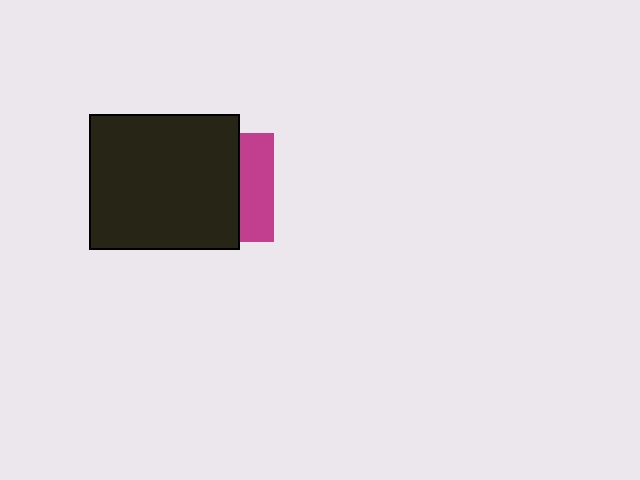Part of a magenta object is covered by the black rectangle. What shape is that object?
It is a square.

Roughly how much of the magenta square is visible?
A small part of it is visible (roughly 31%).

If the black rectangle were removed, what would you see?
You would see the complete magenta square.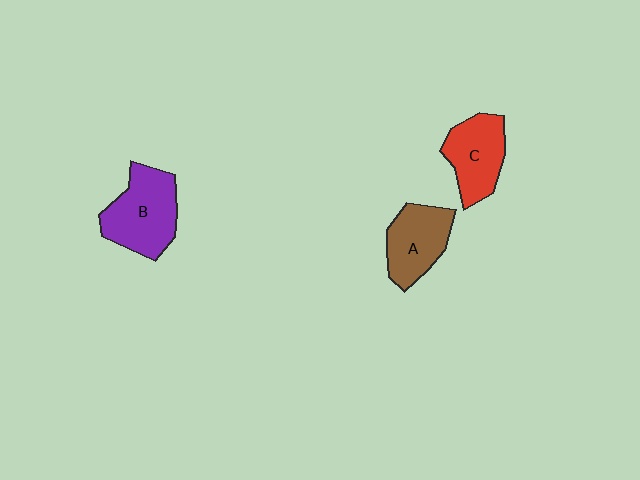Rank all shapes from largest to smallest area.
From largest to smallest: B (purple), C (red), A (brown).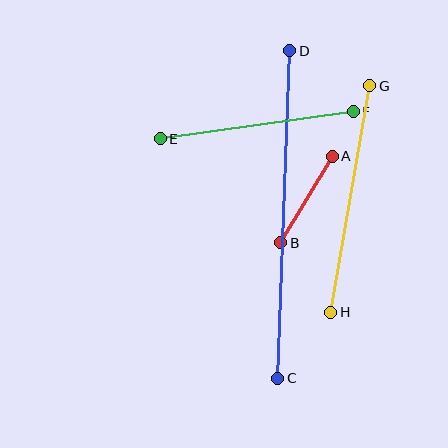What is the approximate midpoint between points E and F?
The midpoint is at approximately (257, 125) pixels.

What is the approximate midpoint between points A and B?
The midpoint is at approximately (307, 199) pixels.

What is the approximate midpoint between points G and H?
The midpoint is at approximately (350, 199) pixels.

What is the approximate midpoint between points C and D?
The midpoint is at approximately (284, 215) pixels.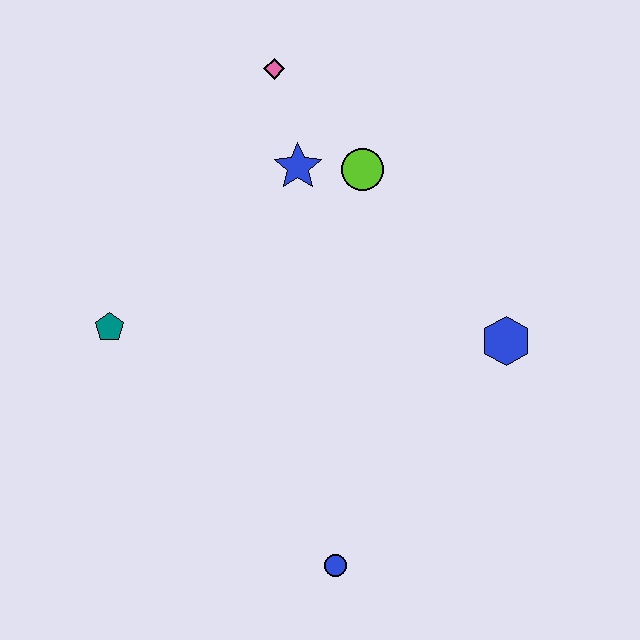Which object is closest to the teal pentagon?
The blue star is closest to the teal pentagon.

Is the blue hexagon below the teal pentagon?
Yes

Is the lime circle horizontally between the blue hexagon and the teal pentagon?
Yes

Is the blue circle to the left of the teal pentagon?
No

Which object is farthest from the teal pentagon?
The blue hexagon is farthest from the teal pentagon.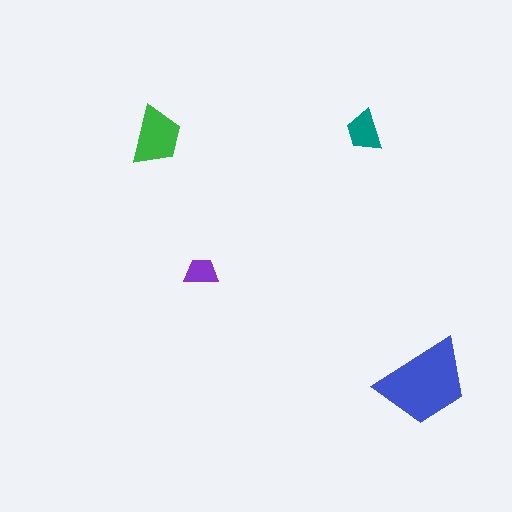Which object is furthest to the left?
The green trapezoid is leftmost.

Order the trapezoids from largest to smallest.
the blue one, the green one, the teal one, the purple one.